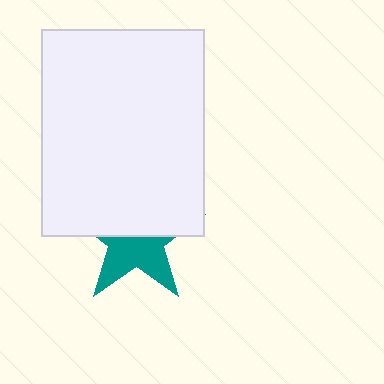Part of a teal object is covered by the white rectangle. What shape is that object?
It is a star.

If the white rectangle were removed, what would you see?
You would see the complete teal star.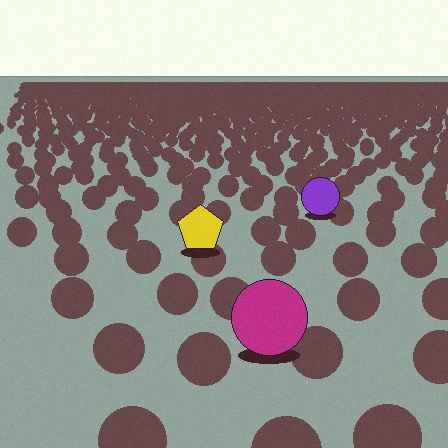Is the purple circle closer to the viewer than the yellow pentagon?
No. The yellow pentagon is closer — you can tell from the texture gradient: the ground texture is coarser near it.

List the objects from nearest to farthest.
From nearest to farthest: the magenta circle, the yellow pentagon, the purple circle.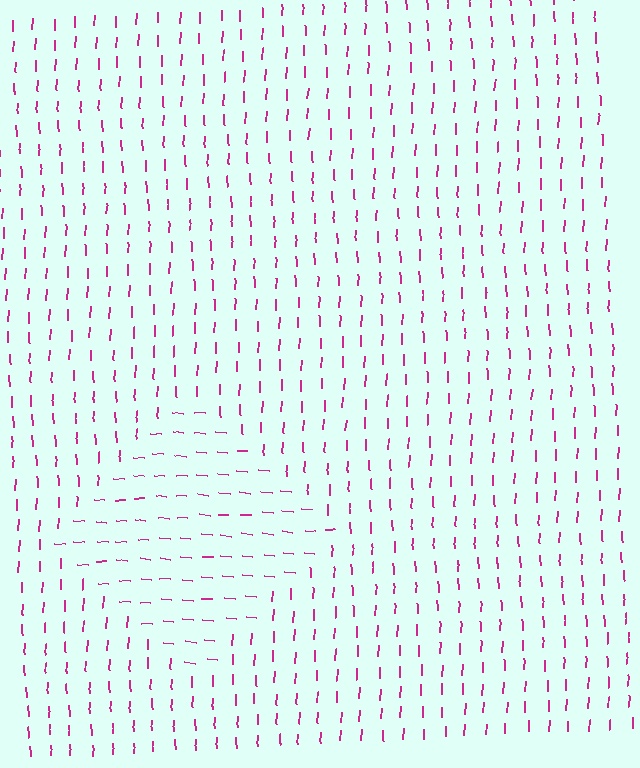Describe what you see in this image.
The image is filled with small magenta line segments. A diamond region in the image has lines oriented differently from the surrounding lines, creating a visible texture boundary.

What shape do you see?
I see a diamond.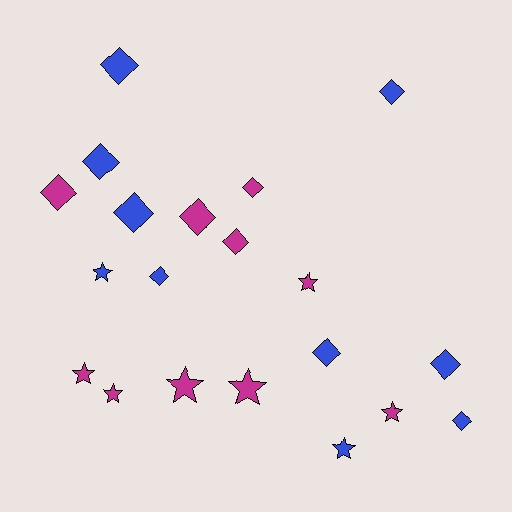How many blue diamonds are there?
There are 8 blue diamonds.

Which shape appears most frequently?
Diamond, with 12 objects.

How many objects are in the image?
There are 20 objects.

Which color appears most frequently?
Magenta, with 10 objects.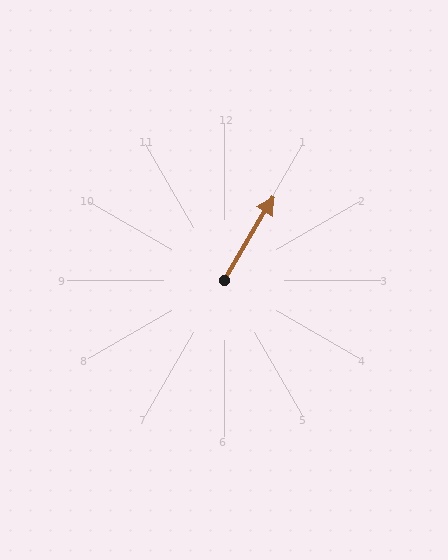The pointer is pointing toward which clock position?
Roughly 1 o'clock.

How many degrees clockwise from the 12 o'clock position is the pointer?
Approximately 31 degrees.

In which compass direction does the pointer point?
Northeast.